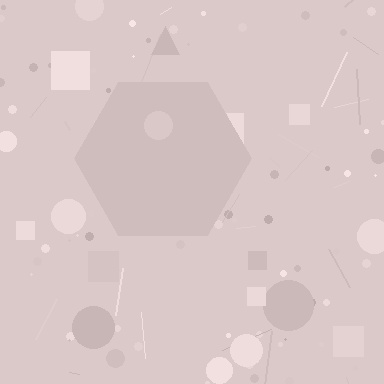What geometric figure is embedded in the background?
A hexagon is embedded in the background.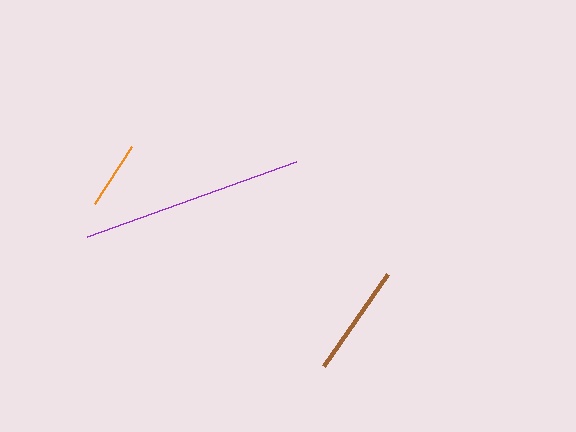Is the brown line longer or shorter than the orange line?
The brown line is longer than the orange line.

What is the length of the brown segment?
The brown segment is approximately 111 pixels long.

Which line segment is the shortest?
The orange line is the shortest at approximately 68 pixels.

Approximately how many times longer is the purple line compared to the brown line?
The purple line is approximately 2.0 times the length of the brown line.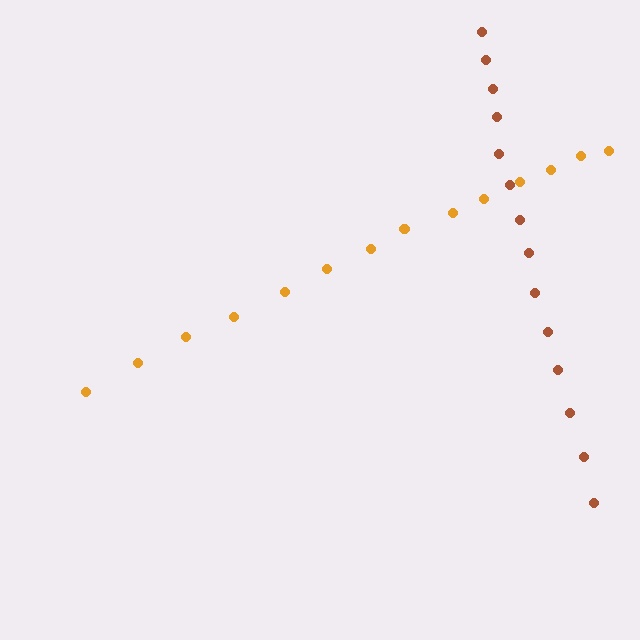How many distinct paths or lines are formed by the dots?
There are 2 distinct paths.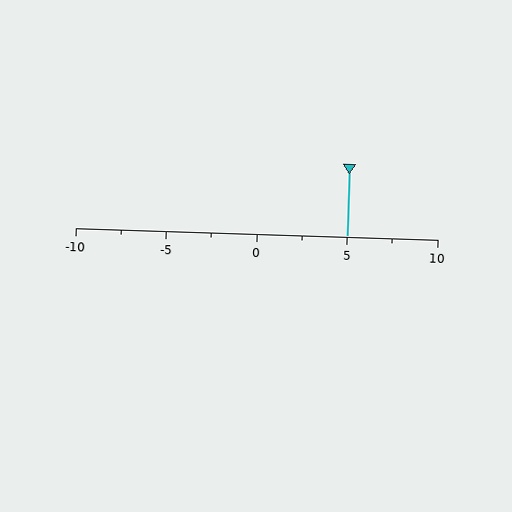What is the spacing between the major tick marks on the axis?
The major ticks are spaced 5 apart.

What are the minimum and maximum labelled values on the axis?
The axis runs from -10 to 10.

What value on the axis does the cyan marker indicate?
The marker indicates approximately 5.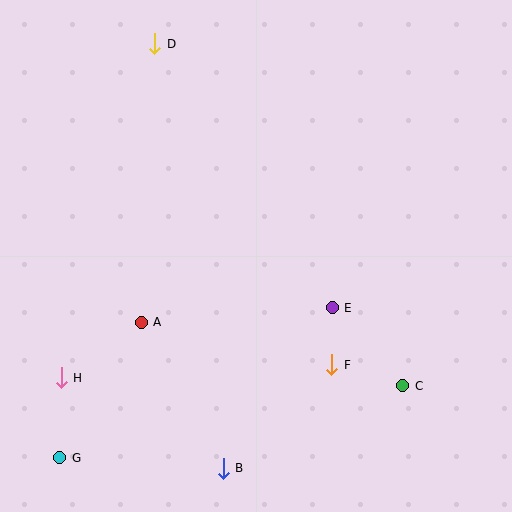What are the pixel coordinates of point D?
Point D is at (155, 44).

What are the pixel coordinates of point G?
Point G is at (60, 458).